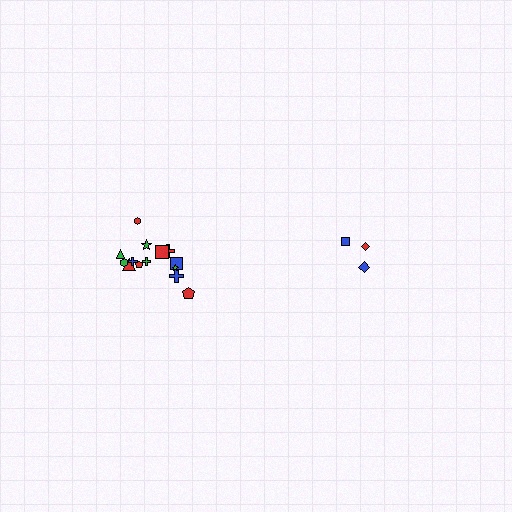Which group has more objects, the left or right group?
The left group.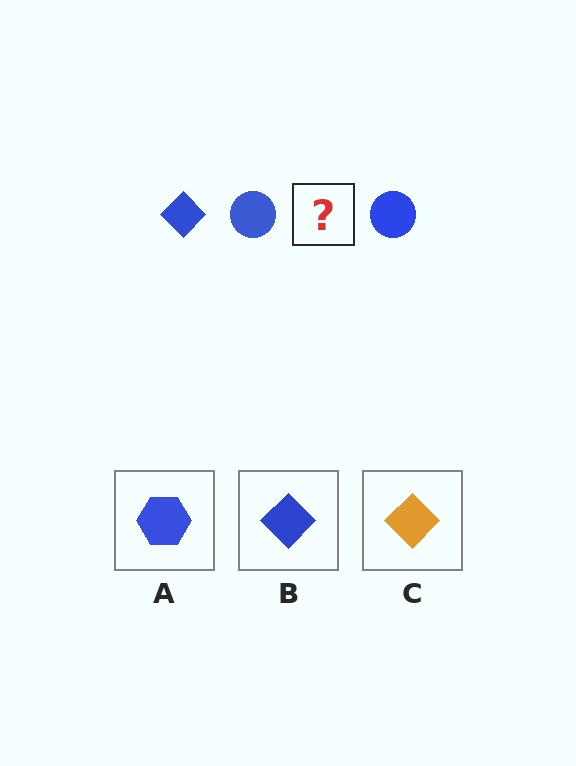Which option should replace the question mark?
Option B.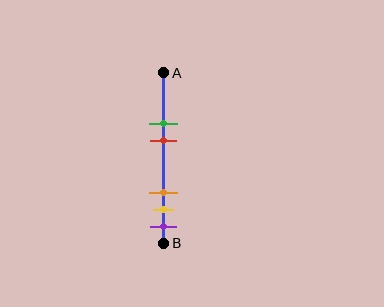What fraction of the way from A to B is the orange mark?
The orange mark is approximately 70% (0.7) of the way from A to B.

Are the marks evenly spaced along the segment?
No, the marks are not evenly spaced.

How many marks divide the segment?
There are 5 marks dividing the segment.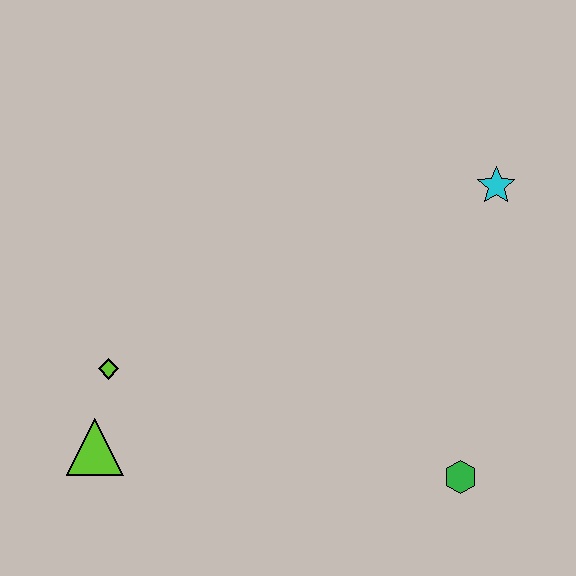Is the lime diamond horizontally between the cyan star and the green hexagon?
No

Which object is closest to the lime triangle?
The lime diamond is closest to the lime triangle.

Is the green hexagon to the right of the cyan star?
No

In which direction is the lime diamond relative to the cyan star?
The lime diamond is to the left of the cyan star.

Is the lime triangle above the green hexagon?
Yes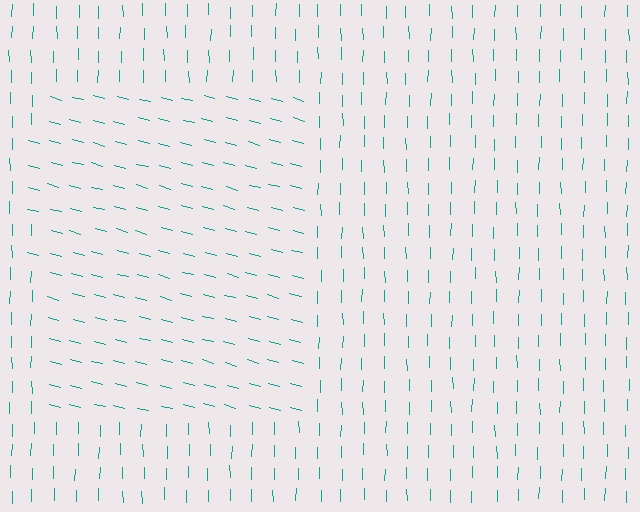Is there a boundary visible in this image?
Yes, there is a texture boundary formed by a change in line orientation.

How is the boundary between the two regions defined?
The boundary is defined purely by a change in line orientation (approximately 75 degrees difference). All lines are the same color and thickness.